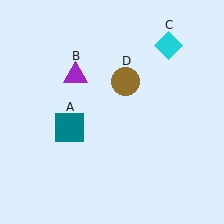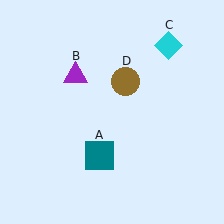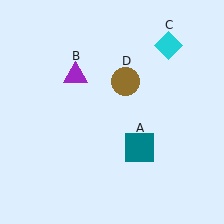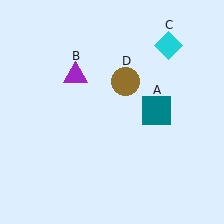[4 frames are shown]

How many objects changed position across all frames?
1 object changed position: teal square (object A).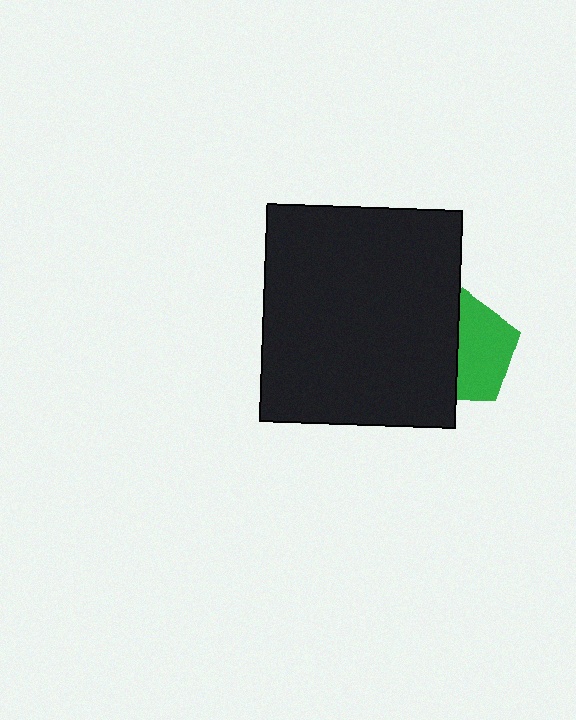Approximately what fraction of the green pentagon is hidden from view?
Roughly 47% of the green pentagon is hidden behind the black rectangle.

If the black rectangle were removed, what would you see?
You would see the complete green pentagon.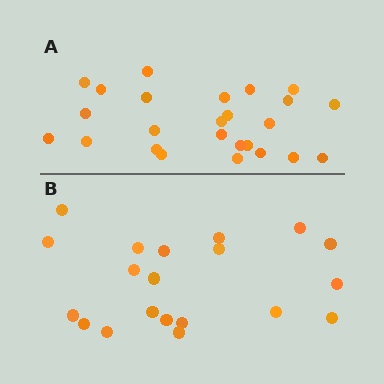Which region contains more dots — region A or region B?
Region A (the top region) has more dots.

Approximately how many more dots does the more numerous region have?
Region A has about 5 more dots than region B.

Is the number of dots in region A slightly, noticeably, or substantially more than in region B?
Region A has noticeably more, but not dramatically so. The ratio is roughly 1.2 to 1.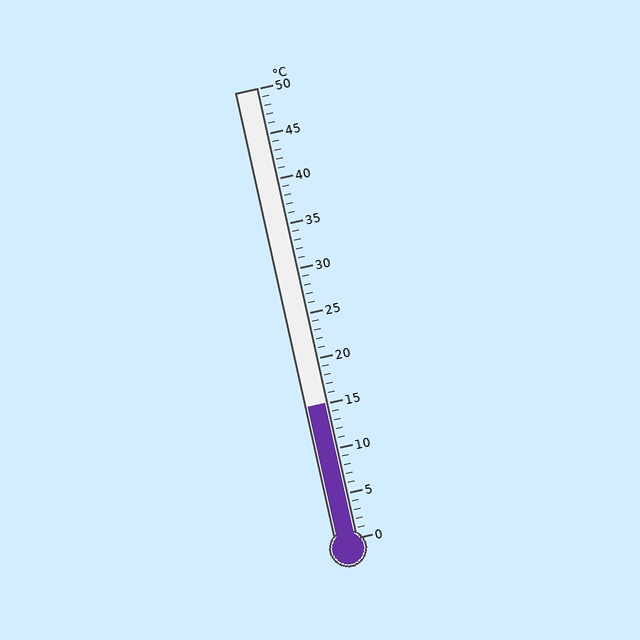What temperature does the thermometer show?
The thermometer shows approximately 15°C.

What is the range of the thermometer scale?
The thermometer scale ranges from 0°C to 50°C.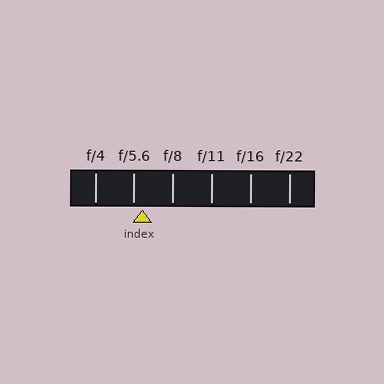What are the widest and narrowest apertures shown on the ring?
The widest aperture shown is f/4 and the narrowest is f/22.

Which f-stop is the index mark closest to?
The index mark is closest to f/5.6.